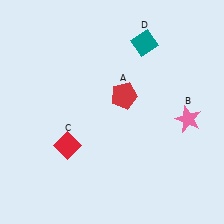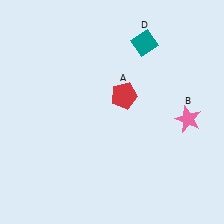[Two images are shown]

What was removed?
The red diamond (C) was removed in Image 2.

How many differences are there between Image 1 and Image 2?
There is 1 difference between the two images.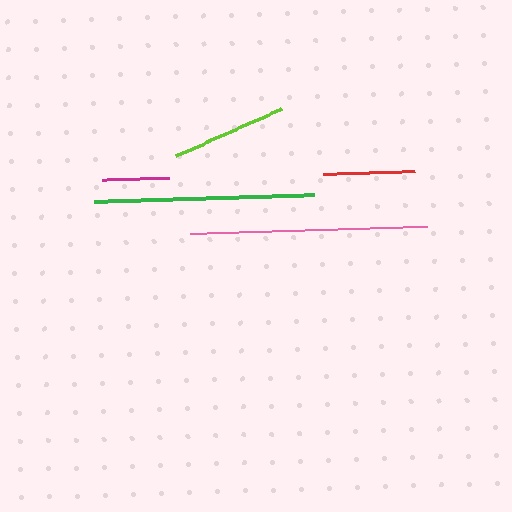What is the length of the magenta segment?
The magenta segment is approximately 67 pixels long.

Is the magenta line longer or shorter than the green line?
The green line is longer than the magenta line.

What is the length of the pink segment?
The pink segment is approximately 237 pixels long.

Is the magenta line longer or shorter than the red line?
The red line is longer than the magenta line.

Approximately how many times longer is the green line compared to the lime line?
The green line is approximately 1.9 times the length of the lime line.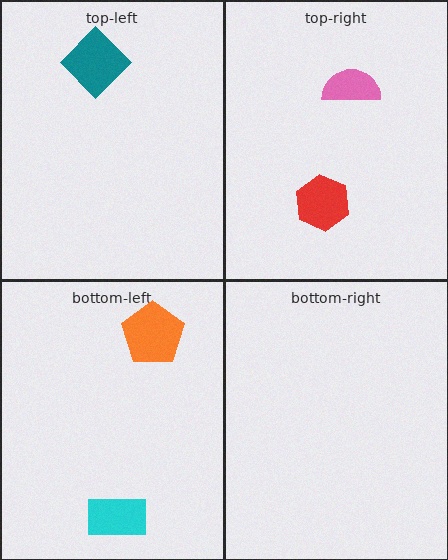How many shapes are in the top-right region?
2.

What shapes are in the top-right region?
The pink semicircle, the red hexagon.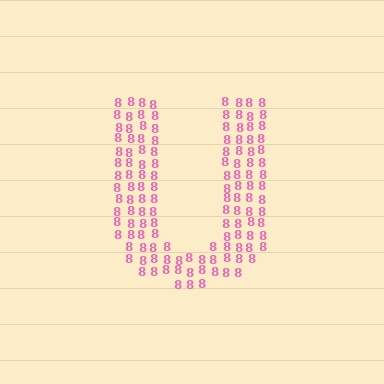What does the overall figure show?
The overall figure shows the letter U.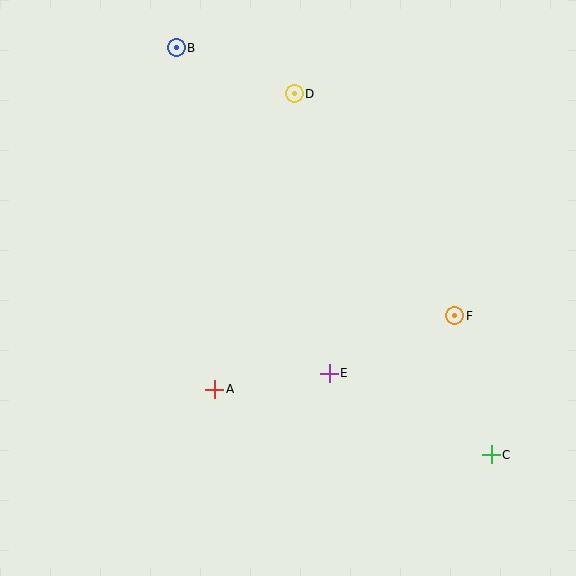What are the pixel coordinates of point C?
Point C is at (491, 455).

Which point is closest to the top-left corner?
Point B is closest to the top-left corner.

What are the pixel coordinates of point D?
Point D is at (294, 94).